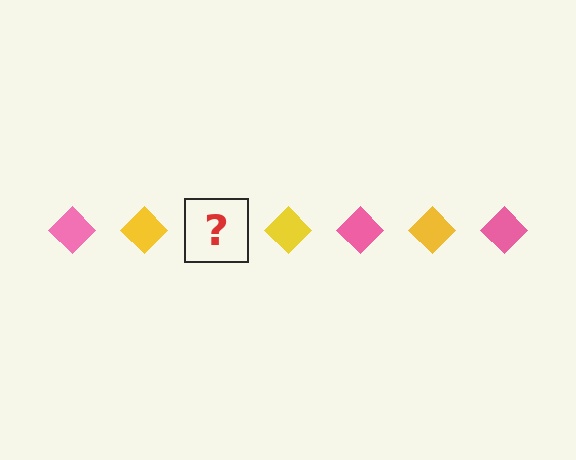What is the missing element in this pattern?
The missing element is a pink diamond.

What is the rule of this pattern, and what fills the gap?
The rule is that the pattern cycles through pink, yellow diamonds. The gap should be filled with a pink diamond.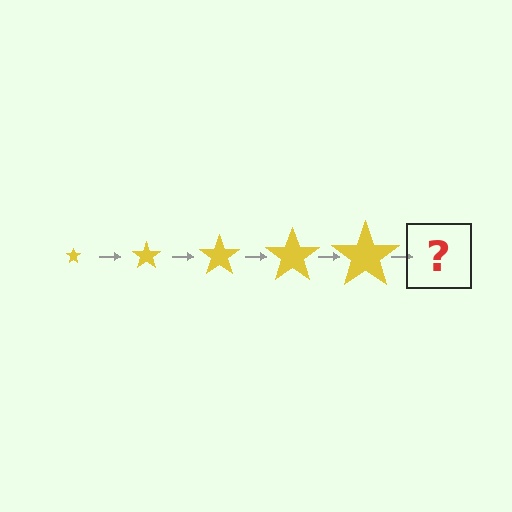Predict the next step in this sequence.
The next step is a yellow star, larger than the previous one.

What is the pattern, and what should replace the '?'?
The pattern is that the star gets progressively larger each step. The '?' should be a yellow star, larger than the previous one.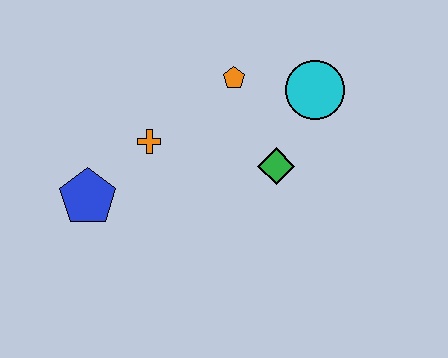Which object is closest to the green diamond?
The cyan circle is closest to the green diamond.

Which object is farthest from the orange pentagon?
The blue pentagon is farthest from the orange pentagon.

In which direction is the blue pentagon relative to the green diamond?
The blue pentagon is to the left of the green diamond.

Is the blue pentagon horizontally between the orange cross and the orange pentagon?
No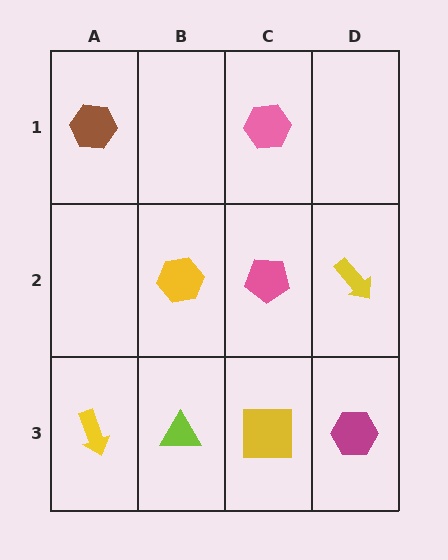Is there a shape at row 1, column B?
No, that cell is empty.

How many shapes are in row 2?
3 shapes.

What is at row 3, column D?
A magenta hexagon.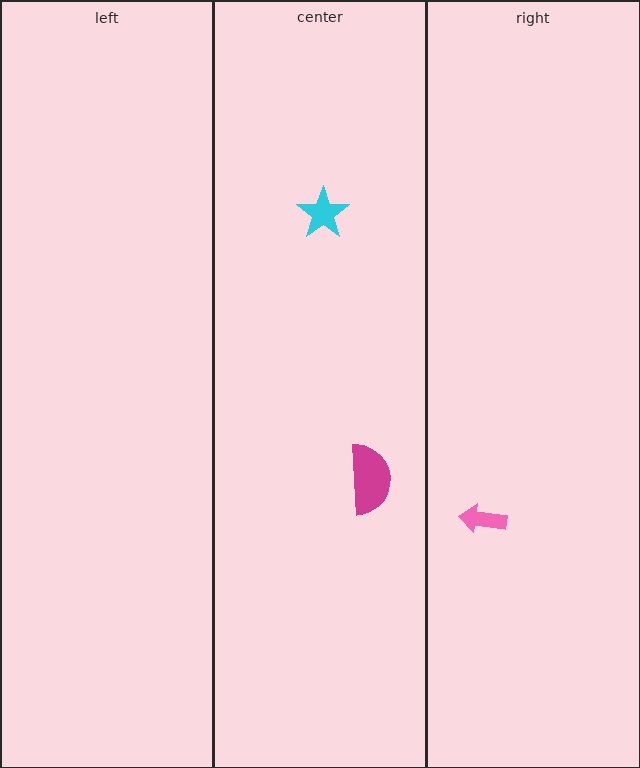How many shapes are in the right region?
1.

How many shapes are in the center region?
2.